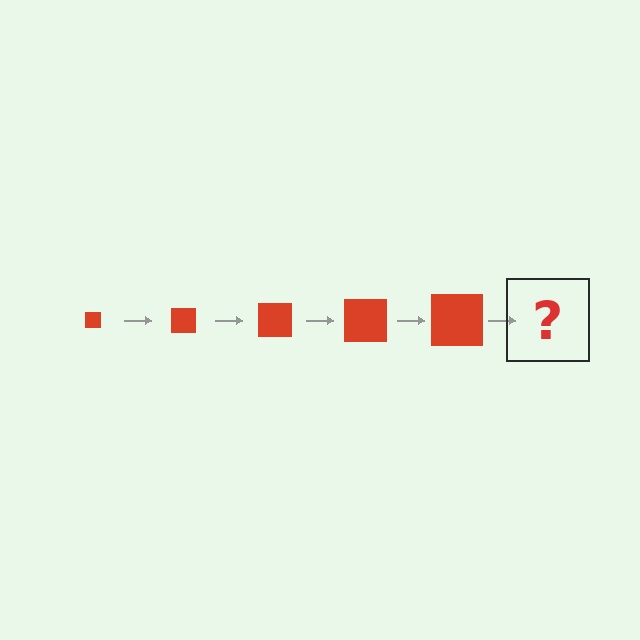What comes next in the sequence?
The next element should be a red square, larger than the previous one.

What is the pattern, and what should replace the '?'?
The pattern is that the square gets progressively larger each step. The '?' should be a red square, larger than the previous one.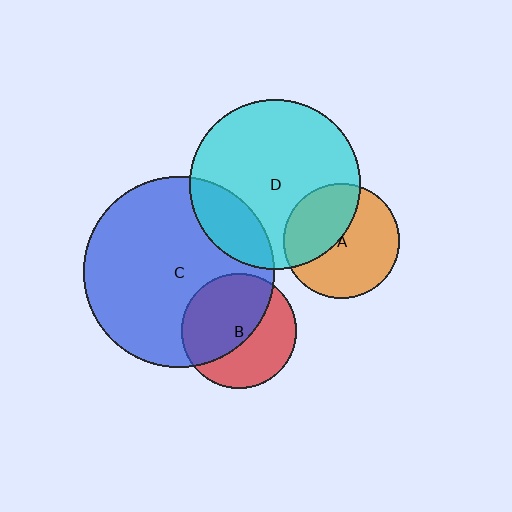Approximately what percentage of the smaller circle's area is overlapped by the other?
Approximately 40%.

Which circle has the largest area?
Circle C (blue).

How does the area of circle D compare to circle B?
Approximately 2.2 times.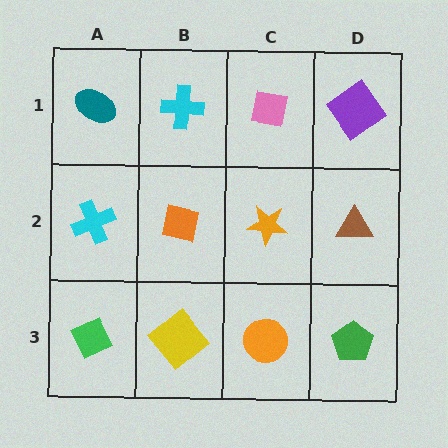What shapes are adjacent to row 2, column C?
A pink square (row 1, column C), an orange circle (row 3, column C), an orange square (row 2, column B), a brown triangle (row 2, column D).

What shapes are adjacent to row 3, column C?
An orange star (row 2, column C), a yellow diamond (row 3, column B), a green pentagon (row 3, column D).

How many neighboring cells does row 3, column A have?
2.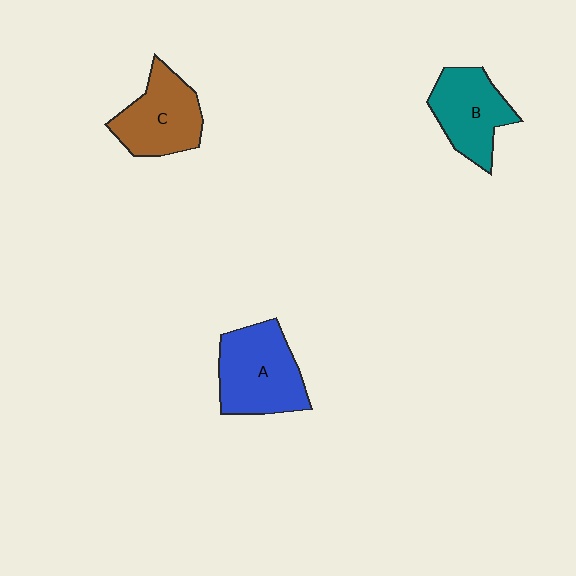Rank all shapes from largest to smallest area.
From largest to smallest: A (blue), C (brown), B (teal).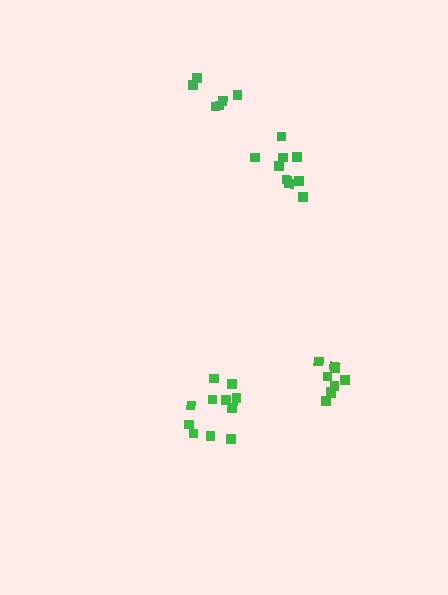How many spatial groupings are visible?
There are 4 spatial groupings.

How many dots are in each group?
Group 1: 6 dots, Group 2: 11 dots, Group 3: 9 dots, Group 4: 8 dots (34 total).